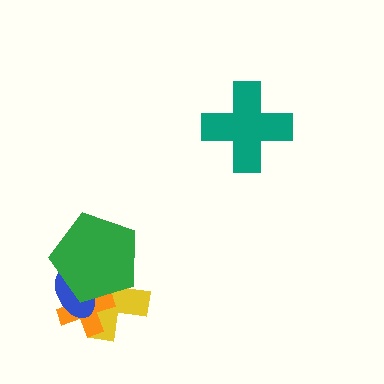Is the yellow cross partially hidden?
Yes, it is partially covered by another shape.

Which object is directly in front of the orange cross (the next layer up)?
The blue ellipse is directly in front of the orange cross.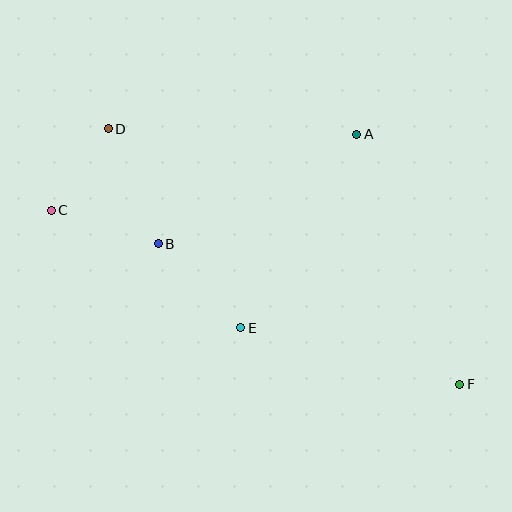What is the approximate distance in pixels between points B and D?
The distance between B and D is approximately 125 pixels.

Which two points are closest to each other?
Points C and D are closest to each other.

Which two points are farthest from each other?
Points C and F are farthest from each other.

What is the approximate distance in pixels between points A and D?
The distance between A and D is approximately 248 pixels.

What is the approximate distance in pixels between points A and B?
The distance between A and B is approximately 226 pixels.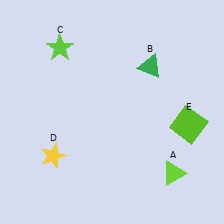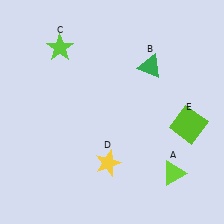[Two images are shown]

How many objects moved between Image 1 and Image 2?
1 object moved between the two images.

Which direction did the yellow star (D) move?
The yellow star (D) moved right.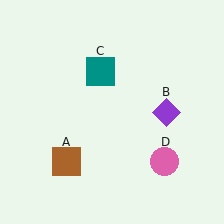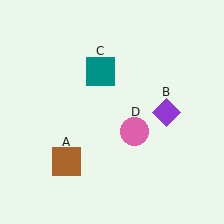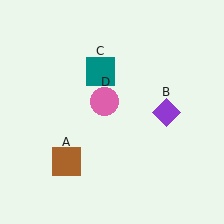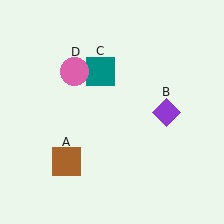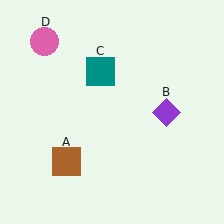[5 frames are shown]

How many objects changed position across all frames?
1 object changed position: pink circle (object D).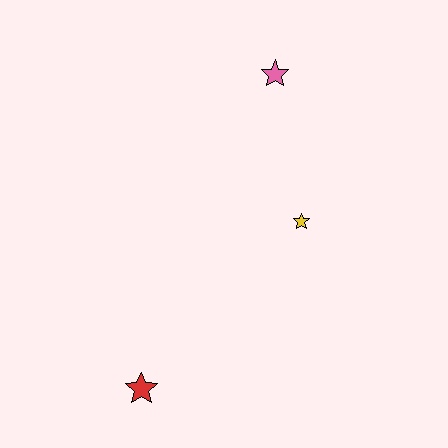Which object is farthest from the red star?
The pink star is farthest from the red star.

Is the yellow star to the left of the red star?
No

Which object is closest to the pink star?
The yellow star is closest to the pink star.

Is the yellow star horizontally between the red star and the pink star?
No